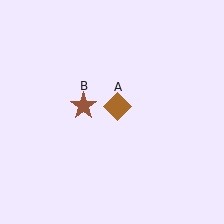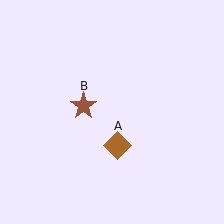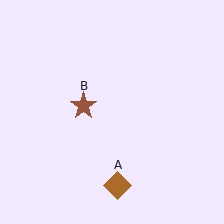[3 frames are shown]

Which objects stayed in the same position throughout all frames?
Brown star (object B) remained stationary.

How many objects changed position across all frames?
1 object changed position: brown diamond (object A).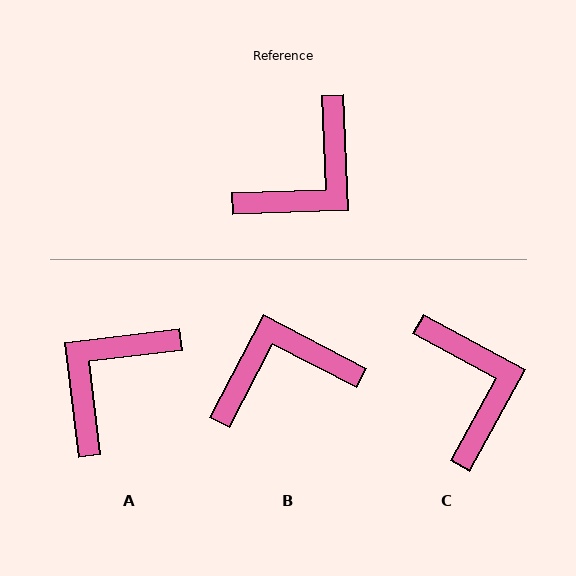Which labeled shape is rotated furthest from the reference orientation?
A, about 175 degrees away.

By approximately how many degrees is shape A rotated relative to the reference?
Approximately 175 degrees clockwise.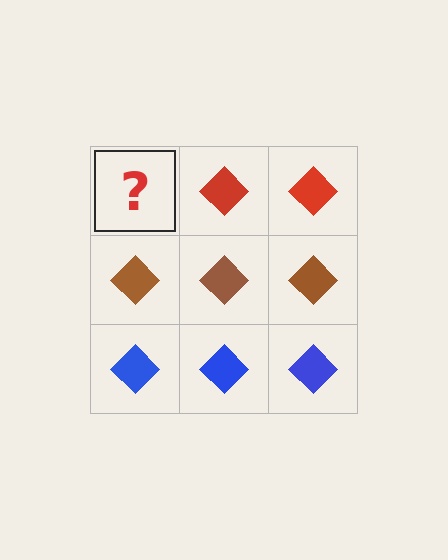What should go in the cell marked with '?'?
The missing cell should contain a red diamond.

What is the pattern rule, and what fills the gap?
The rule is that each row has a consistent color. The gap should be filled with a red diamond.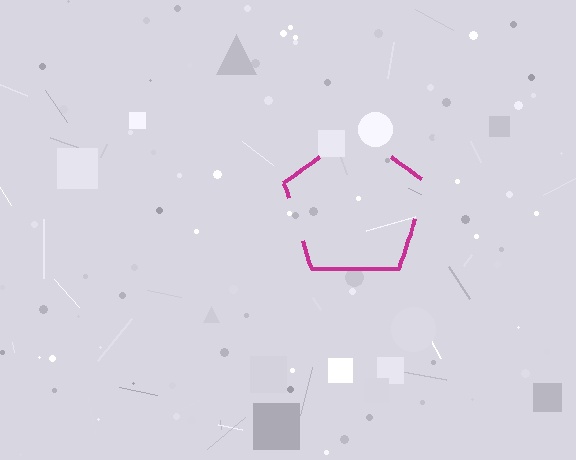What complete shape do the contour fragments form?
The contour fragments form a pentagon.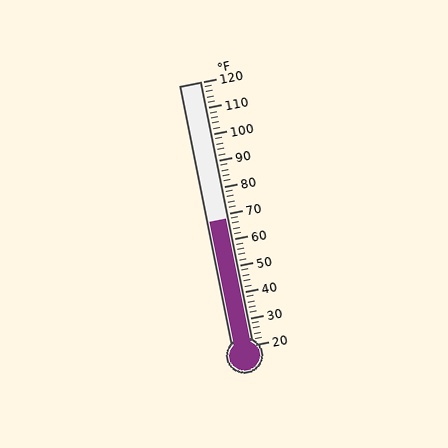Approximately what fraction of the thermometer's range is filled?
The thermometer is filled to approximately 50% of its range.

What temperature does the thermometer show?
The thermometer shows approximately 68°F.